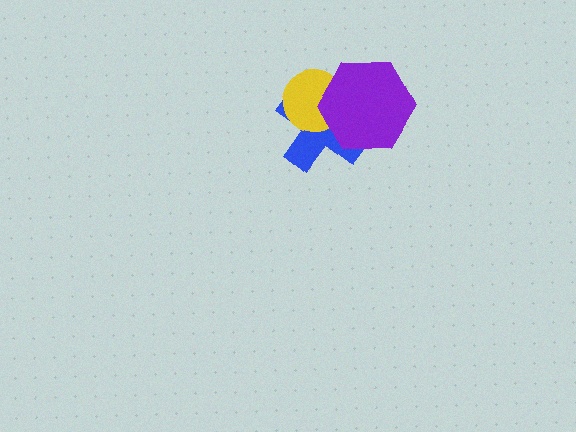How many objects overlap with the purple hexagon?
2 objects overlap with the purple hexagon.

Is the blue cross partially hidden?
Yes, it is partially covered by another shape.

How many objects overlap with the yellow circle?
2 objects overlap with the yellow circle.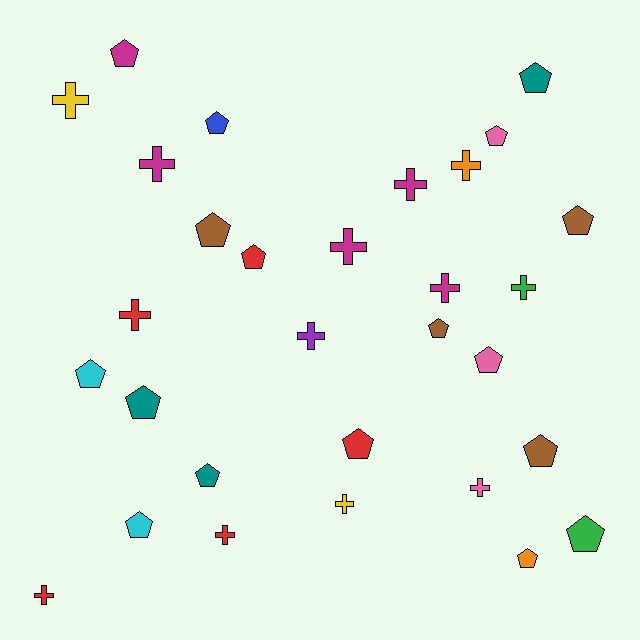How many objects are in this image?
There are 30 objects.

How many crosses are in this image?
There are 13 crosses.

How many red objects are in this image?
There are 5 red objects.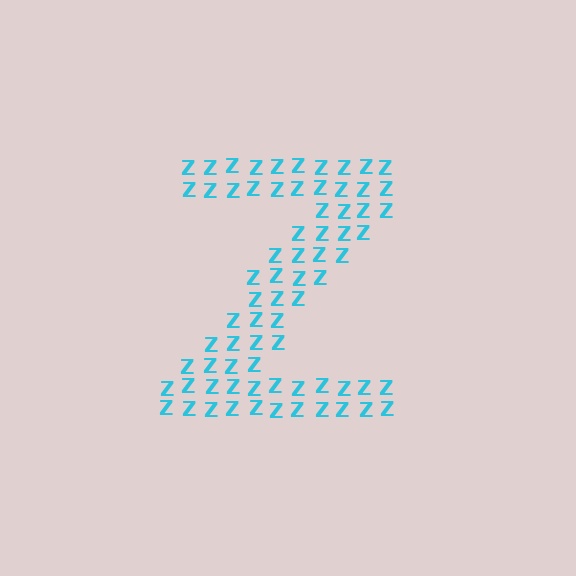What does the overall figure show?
The overall figure shows the letter Z.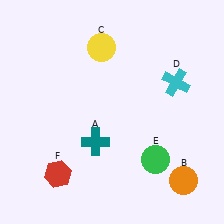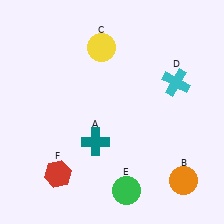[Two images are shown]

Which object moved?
The green circle (E) moved down.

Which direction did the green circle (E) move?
The green circle (E) moved down.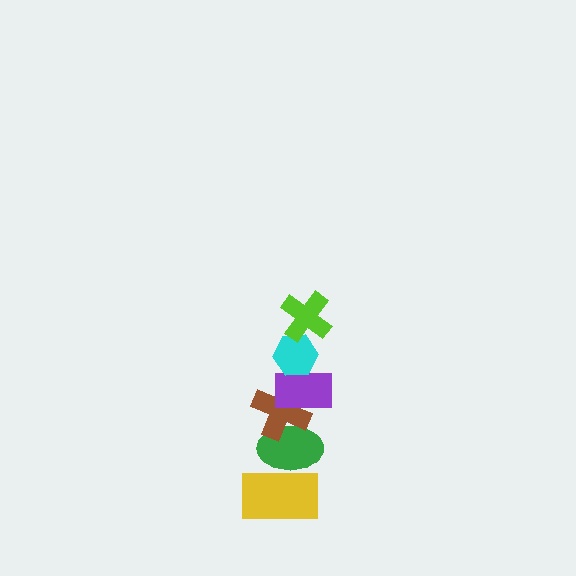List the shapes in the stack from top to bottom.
From top to bottom: the lime cross, the cyan hexagon, the purple rectangle, the brown cross, the green ellipse, the yellow rectangle.